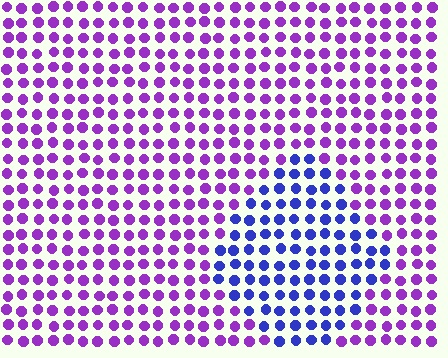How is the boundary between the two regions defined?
The boundary is defined purely by a slight shift in hue (about 46 degrees). Spacing, size, and orientation are identical on both sides.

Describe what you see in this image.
The image is filled with small purple elements in a uniform arrangement. A diamond-shaped region is visible where the elements are tinted to a slightly different hue, forming a subtle color boundary.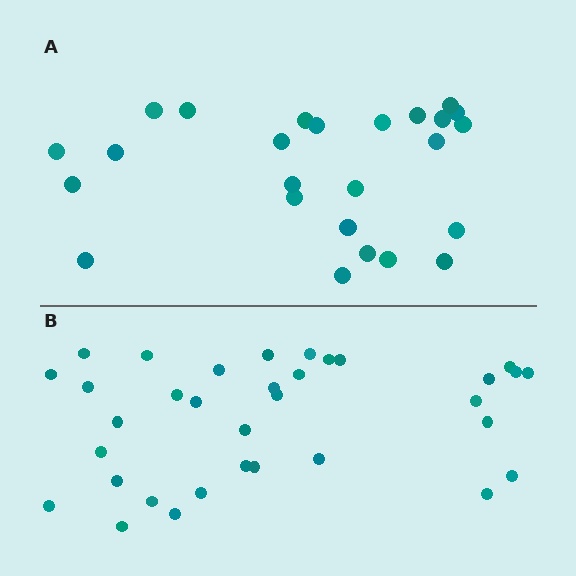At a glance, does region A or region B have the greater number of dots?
Region B (the bottom region) has more dots.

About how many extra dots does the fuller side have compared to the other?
Region B has roughly 8 or so more dots than region A.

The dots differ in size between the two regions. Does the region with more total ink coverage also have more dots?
No. Region A has more total ink coverage because its dots are larger, but region B actually contains more individual dots. Total area can be misleading — the number of items is what matters here.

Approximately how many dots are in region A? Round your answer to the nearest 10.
About 20 dots. (The exact count is 25, which rounds to 20.)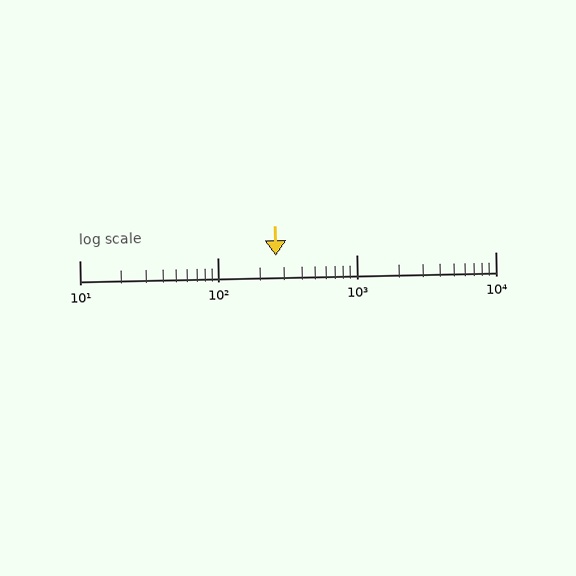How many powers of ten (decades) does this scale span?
The scale spans 3 decades, from 10 to 10000.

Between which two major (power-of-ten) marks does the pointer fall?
The pointer is between 100 and 1000.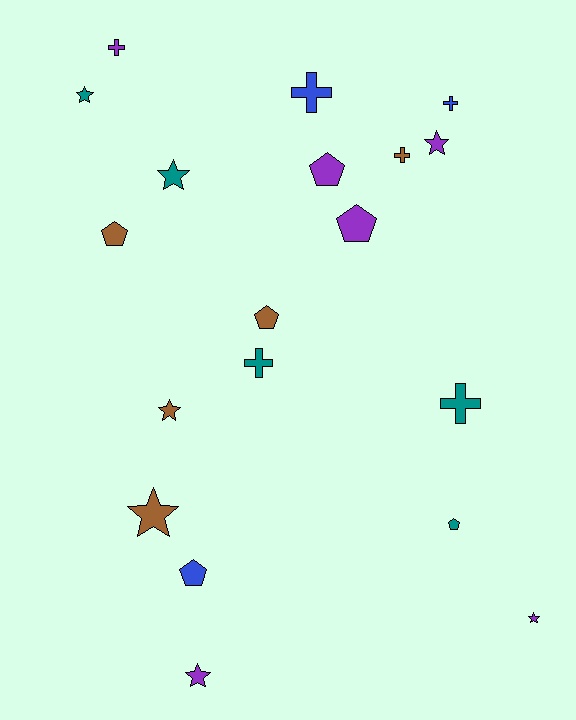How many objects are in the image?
There are 19 objects.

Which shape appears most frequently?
Star, with 7 objects.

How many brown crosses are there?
There is 1 brown cross.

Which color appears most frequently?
Purple, with 6 objects.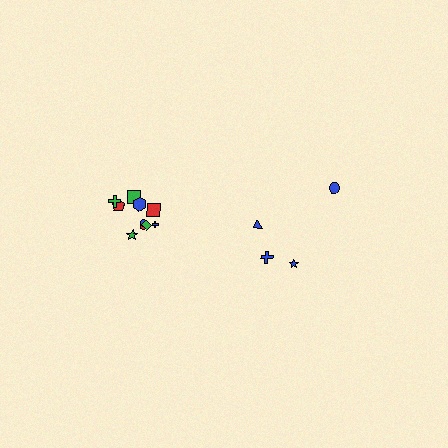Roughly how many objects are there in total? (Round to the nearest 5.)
Roughly 15 objects in total.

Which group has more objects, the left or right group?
The left group.